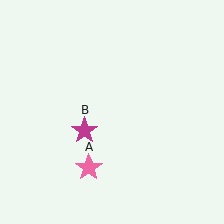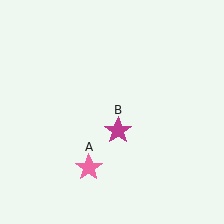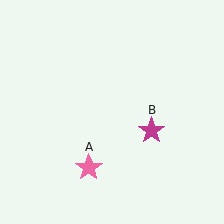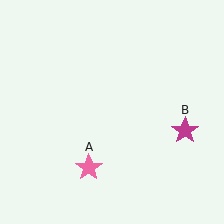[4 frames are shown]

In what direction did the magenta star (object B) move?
The magenta star (object B) moved right.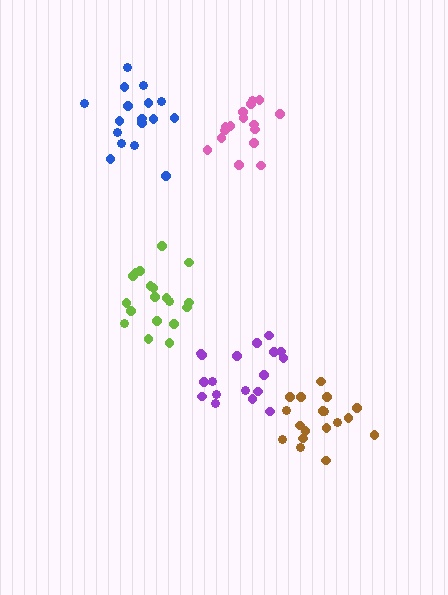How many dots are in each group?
Group 1: 19 dots, Group 2: 18 dots, Group 3: 18 dots, Group 4: 18 dots, Group 5: 16 dots (89 total).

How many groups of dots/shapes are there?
There are 5 groups.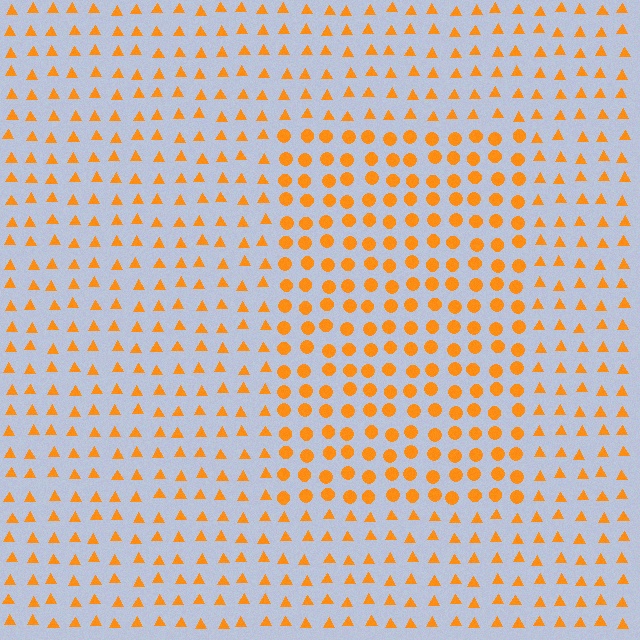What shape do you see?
I see a rectangle.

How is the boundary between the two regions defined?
The boundary is defined by a change in element shape: circles inside vs. triangles outside. All elements share the same color and spacing.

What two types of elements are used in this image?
The image uses circles inside the rectangle region and triangles outside it.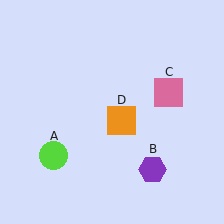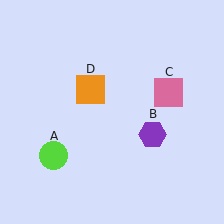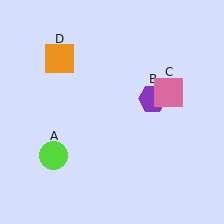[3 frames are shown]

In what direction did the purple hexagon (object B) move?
The purple hexagon (object B) moved up.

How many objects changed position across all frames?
2 objects changed position: purple hexagon (object B), orange square (object D).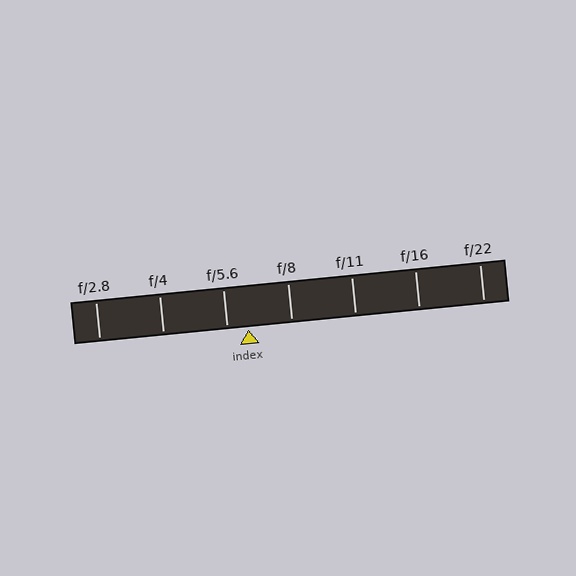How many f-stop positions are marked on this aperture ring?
There are 7 f-stop positions marked.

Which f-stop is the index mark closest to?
The index mark is closest to f/5.6.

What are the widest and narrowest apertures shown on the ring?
The widest aperture shown is f/2.8 and the narrowest is f/22.